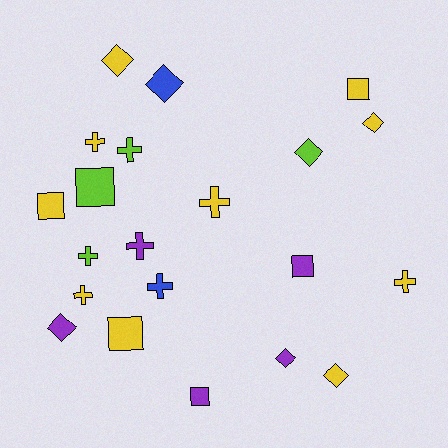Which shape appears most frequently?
Cross, with 8 objects.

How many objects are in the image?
There are 21 objects.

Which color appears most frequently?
Yellow, with 10 objects.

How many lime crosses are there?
There are 2 lime crosses.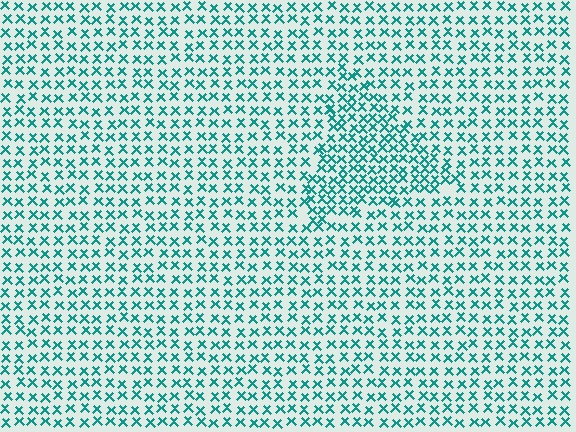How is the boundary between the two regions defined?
The boundary is defined by a change in element density (approximately 1.6x ratio). All elements are the same color, size, and shape.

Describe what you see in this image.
The image contains small teal elements arranged at two different densities. A triangle-shaped region is visible where the elements are more densely packed than the surrounding area.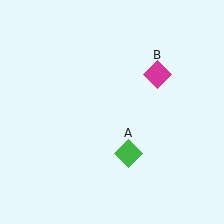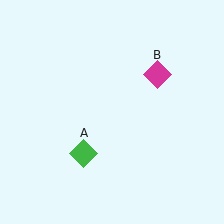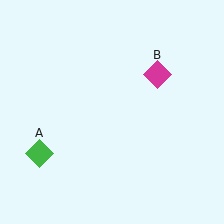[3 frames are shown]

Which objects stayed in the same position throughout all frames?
Magenta diamond (object B) remained stationary.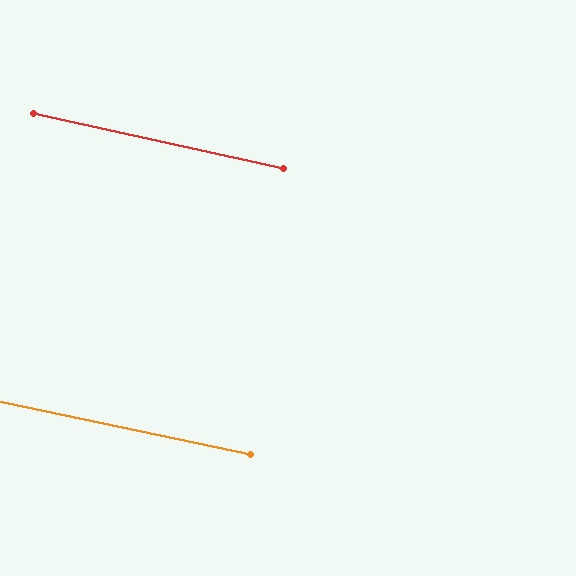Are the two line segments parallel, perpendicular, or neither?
Parallel — their directions differ by only 0.4°.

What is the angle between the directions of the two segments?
Approximately 0 degrees.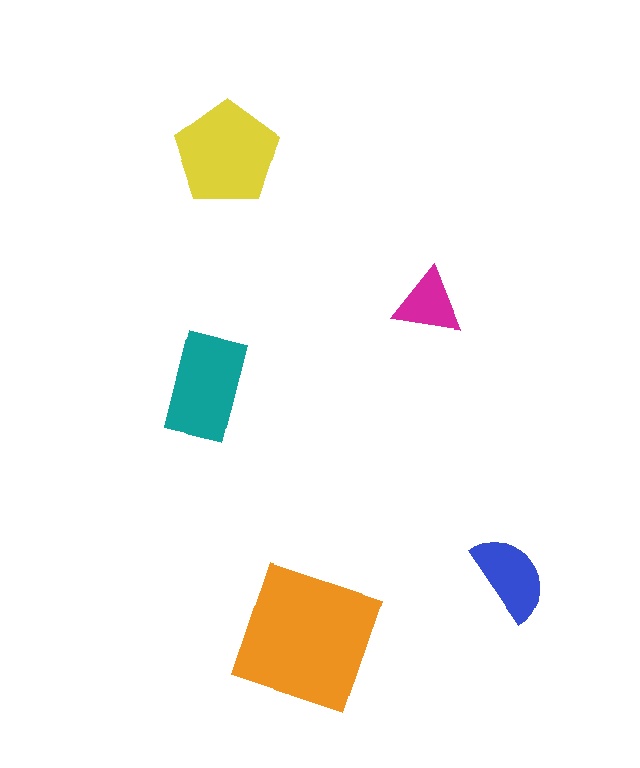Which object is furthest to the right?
The blue semicircle is rightmost.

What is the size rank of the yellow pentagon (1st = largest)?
2nd.